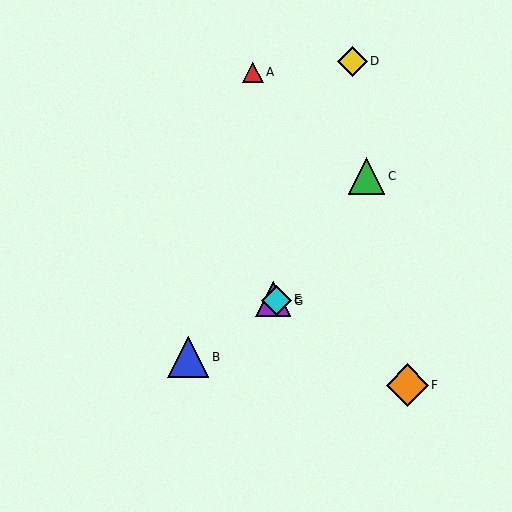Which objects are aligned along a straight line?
Objects E, F, G are aligned along a straight line.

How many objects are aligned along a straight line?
3 objects (E, F, G) are aligned along a straight line.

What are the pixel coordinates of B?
Object B is at (188, 357).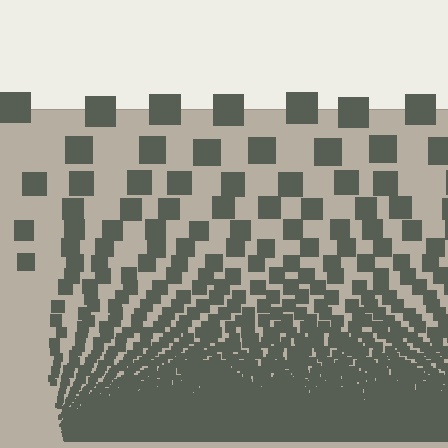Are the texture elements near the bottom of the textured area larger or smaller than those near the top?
Smaller. The gradient is inverted — elements near the bottom are smaller and denser.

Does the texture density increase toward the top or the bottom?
Density increases toward the bottom.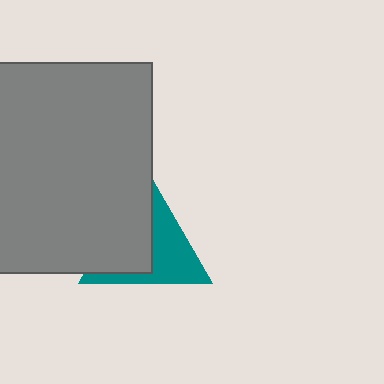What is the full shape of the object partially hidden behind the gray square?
The partially hidden object is a teal triangle.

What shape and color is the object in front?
The object in front is a gray square.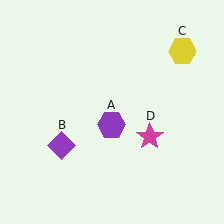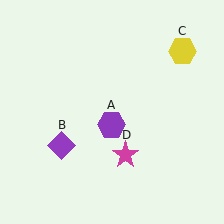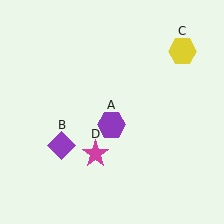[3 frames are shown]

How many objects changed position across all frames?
1 object changed position: magenta star (object D).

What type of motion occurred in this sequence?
The magenta star (object D) rotated clockwise around the center of the scene.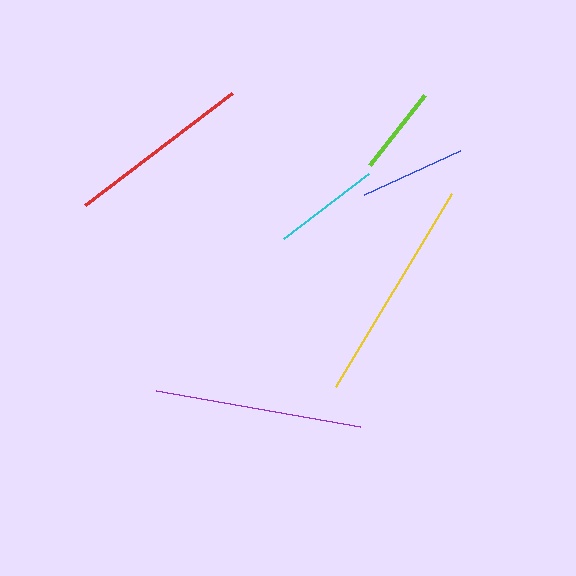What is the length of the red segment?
The red segment is approximately 185 pixels long.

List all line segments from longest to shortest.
From longest to shortest: yellow, purple, red, cyan, blue, lime.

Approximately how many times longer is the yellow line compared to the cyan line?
The yellow line is approximately 2.1 times the length of the cyan line.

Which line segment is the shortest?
The lime line is the shortest at approximately 90 pixels.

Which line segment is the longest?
The yellow line is the longest at approximately 225 pixels.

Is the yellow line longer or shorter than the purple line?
The yellow line is longer than the purple line.